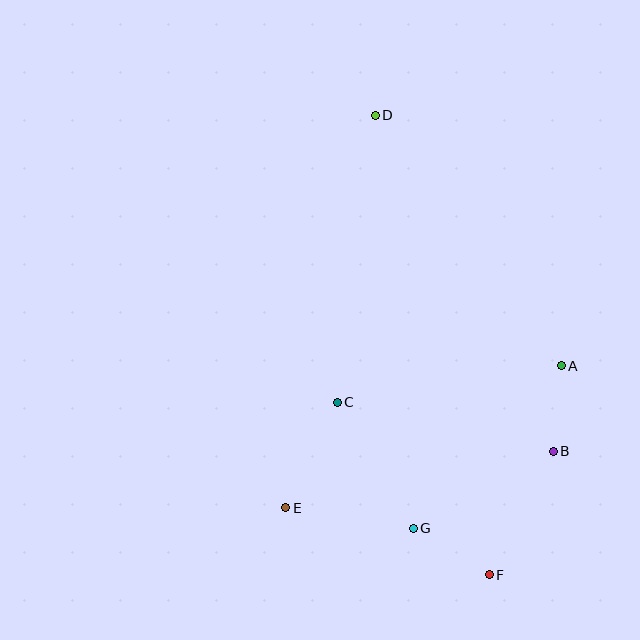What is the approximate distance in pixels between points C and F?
The distance between C and F is approximately 230 pixels.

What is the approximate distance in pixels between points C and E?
The distance between C and E is approximately 117 pixels.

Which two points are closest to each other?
Points A and B are closest to each other.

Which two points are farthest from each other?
Points D and F are farthest from each other.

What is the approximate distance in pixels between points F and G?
The distance between F and G is approximately 89 pixels.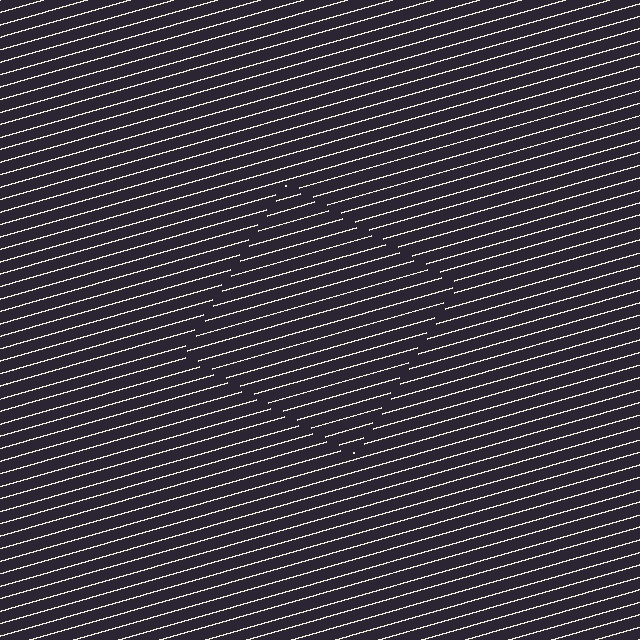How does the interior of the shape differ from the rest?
The interior of the shape contains the same grating, shifted by half a period — the contour is defined by the phase discontinuity where line-ends from the inner and outer gratings abut.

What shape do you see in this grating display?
An illusory square. The interior of the shape contains the same grating, shifted by half a period — the contour is defined by the phase discontinuity where line-ends from the inner and outer gratings abut.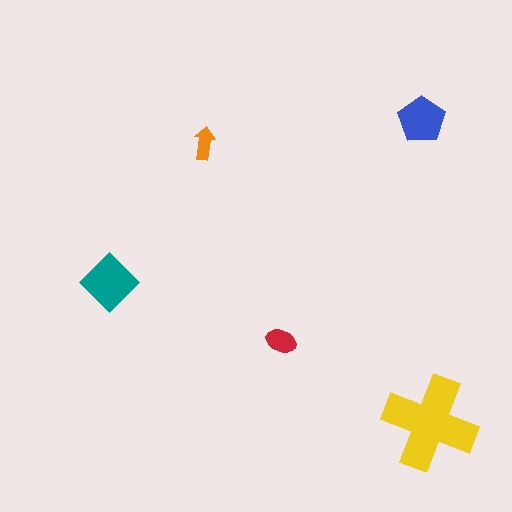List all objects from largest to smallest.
The yellow cross, the teal diamond, the blue pentagon, the red ellipse, the orange arrow.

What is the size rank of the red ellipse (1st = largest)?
4th.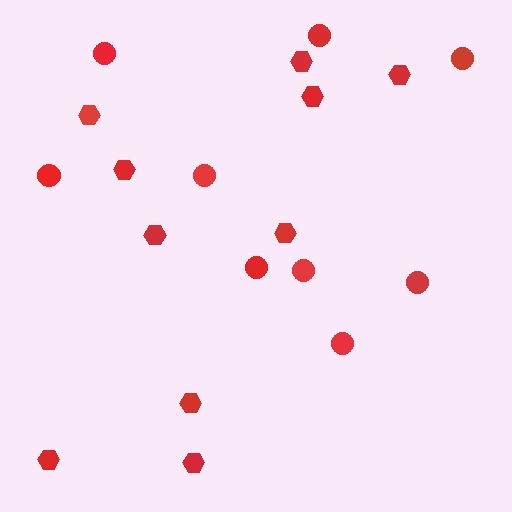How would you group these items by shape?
There are 2 groups: one group of hexagons (10) and one group of circles (9).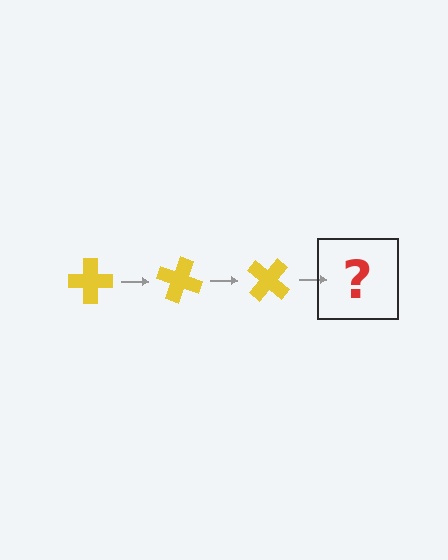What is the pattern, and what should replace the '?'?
The pattern is that the cross rotates 20 degrees each step. The '?' should be a yellow cross rotated 60 degrees.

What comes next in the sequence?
The next element should be a yellow cross rotated 60 degrees.